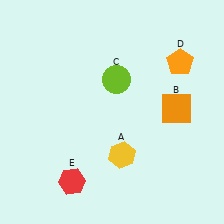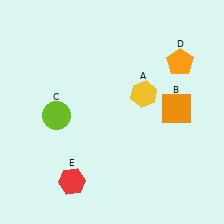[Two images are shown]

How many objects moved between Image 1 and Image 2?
2 objects moved between the two images.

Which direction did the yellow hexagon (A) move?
The yellow hexagon (A) moved up.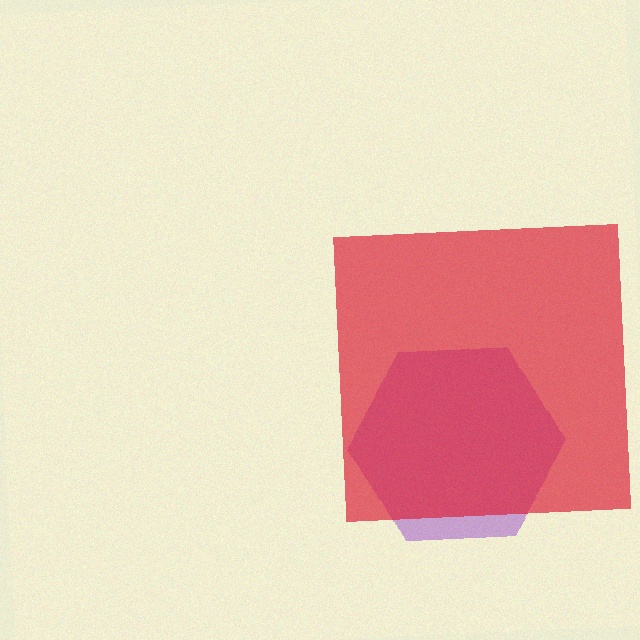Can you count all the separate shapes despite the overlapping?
Yes, there are 2 separate shapes.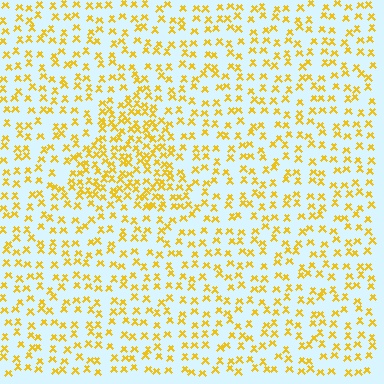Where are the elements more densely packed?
The elements are more densely packed inside the triangle boundary.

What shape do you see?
I see a triangle.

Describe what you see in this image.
The image contains small yellow elements arranged at two different densities. A triangle-shaped region is visible where the elements are more densely packed than the surrounding area.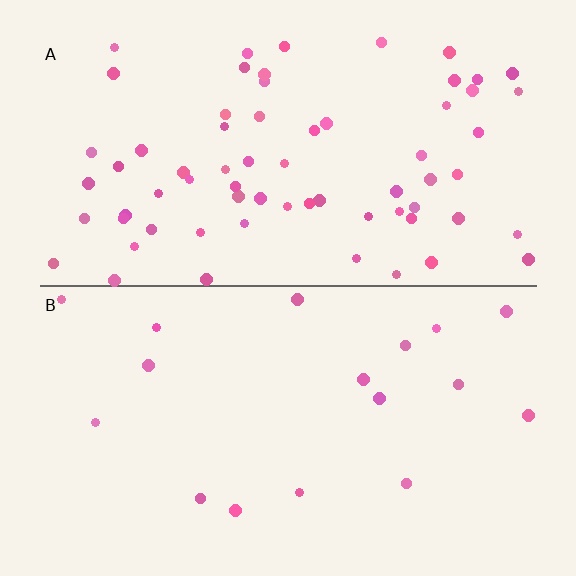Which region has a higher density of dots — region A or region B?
A (the top).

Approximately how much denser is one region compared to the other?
Approximately 3.9× — region A over region B.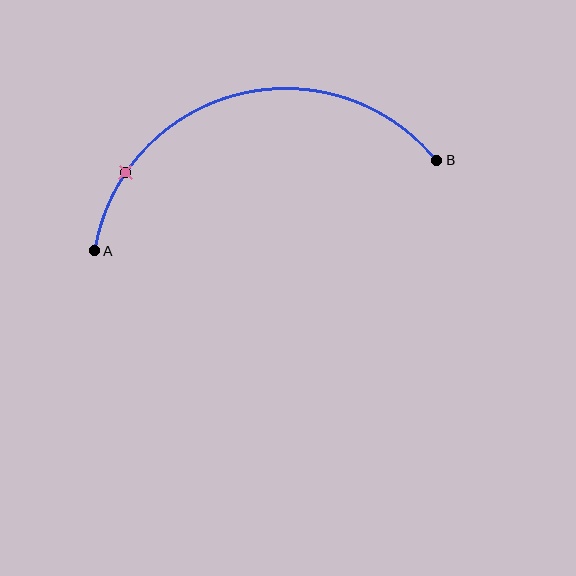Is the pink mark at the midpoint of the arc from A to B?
No. The pink mark lies on the arc but is closer to endpoint A. The arc midpoint would be at the point on the curve equidistant along the arc from both A and B.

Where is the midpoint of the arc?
The arc midpoint is the point on the curve farthest from the straight line joining A and B. It sits above that line.